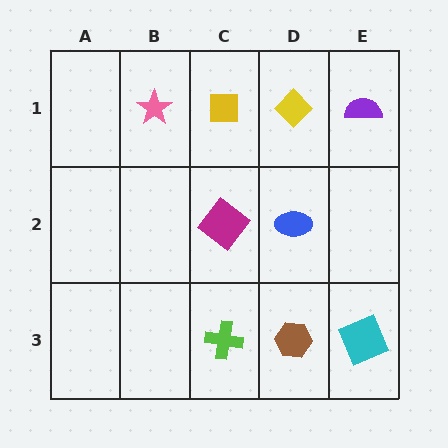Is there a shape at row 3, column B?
No, that cell is empty.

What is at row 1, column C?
A yellow square.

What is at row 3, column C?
A lime cross.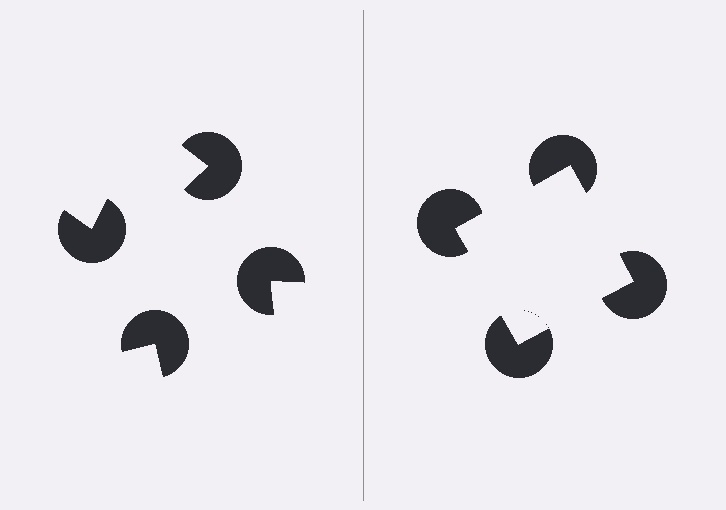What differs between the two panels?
The pac-man discs are positioned identically on both sides; only the wedge orientations differ. On the right they align to a square; on the left they are misaligned.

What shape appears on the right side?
An illusory square.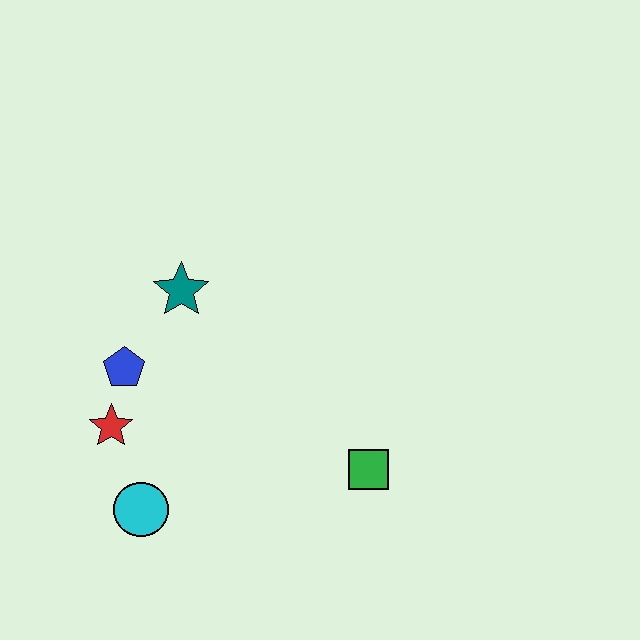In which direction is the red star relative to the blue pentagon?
The red star is below the blue pentagon.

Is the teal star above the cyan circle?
Yes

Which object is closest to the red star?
The blue pentagon is closest to the red star.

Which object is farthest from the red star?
The green square is farthest from the red star.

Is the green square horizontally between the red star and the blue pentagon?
No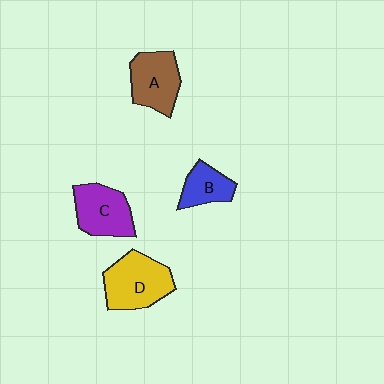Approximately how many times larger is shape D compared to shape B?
Approximately 1.8 times.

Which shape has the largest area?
Shape D (yellow).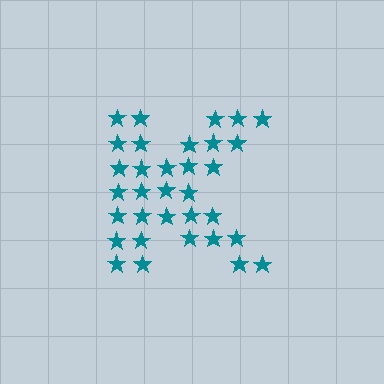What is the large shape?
The large shape is the letter K.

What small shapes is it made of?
It is made of small stars.